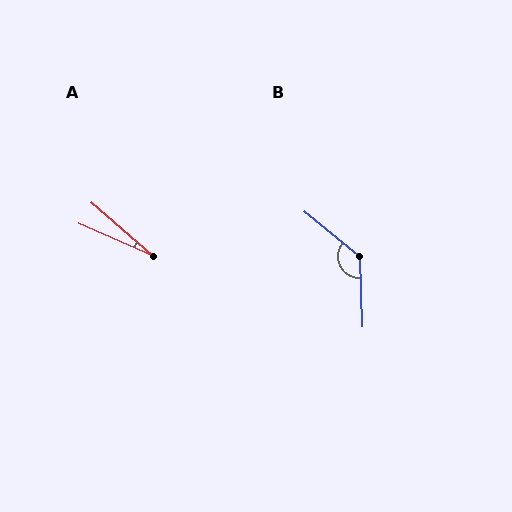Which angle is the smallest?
A, at approximately 18 degrees.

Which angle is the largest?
B, at approximately 131 degrees.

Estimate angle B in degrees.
Approximately 131 degrees.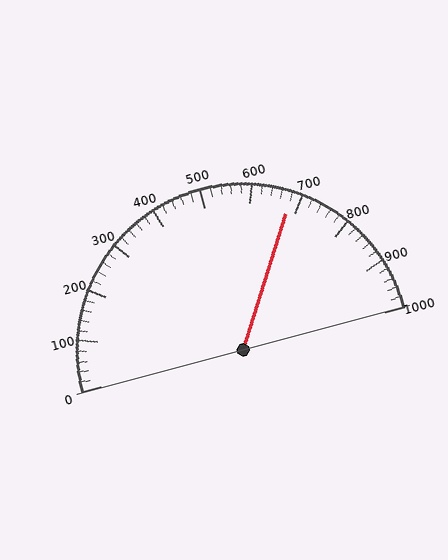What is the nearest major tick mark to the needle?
The nearest major tick mark is 700.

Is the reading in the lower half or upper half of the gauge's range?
The reading is in the upper half of the range (0 to 1000).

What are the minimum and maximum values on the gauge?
The gauge ranges from 0 to 1000.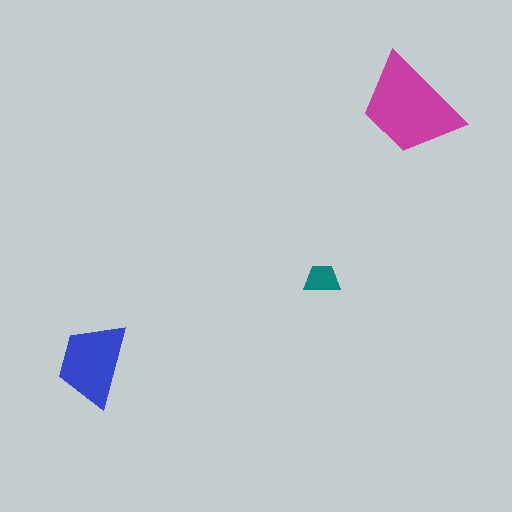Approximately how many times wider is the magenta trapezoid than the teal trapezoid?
About 3 times wider.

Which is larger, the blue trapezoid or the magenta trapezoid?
The magenta one.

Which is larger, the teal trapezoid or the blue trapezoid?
The blue one.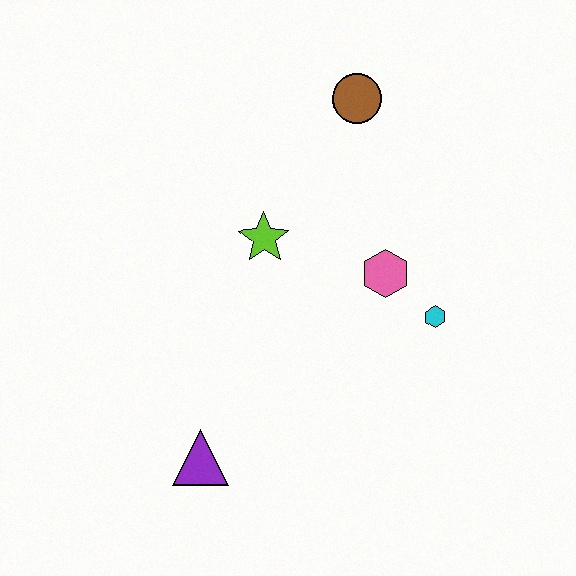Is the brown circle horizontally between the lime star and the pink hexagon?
Yes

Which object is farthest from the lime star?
The purple triangle is farthest from the lime star.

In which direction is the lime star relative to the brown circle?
The lime star is below the brown circle.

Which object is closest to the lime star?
The pink hexagon is closest to the lime star.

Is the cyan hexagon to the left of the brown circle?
No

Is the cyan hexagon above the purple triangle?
Yes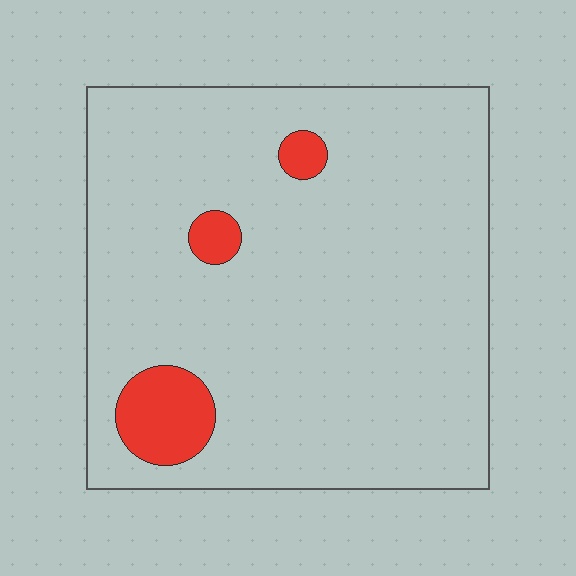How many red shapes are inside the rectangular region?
3.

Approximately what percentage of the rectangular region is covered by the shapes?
Approximately 10%.